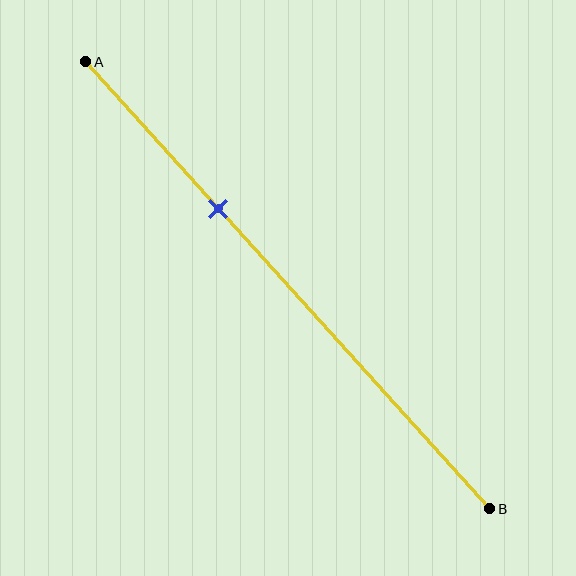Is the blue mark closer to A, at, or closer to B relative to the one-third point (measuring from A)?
The blue mark is approximately at the one-third point of segment AB.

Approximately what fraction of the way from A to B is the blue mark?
The blue mark is approximately 35% of the way from A to B.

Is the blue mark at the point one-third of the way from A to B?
Yes, the mark is approximately at the one-third point.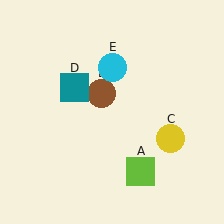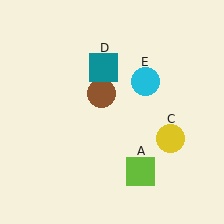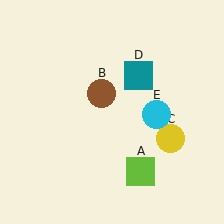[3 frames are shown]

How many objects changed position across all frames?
2 objects changed position: teal square (object D), cyan circle (object E).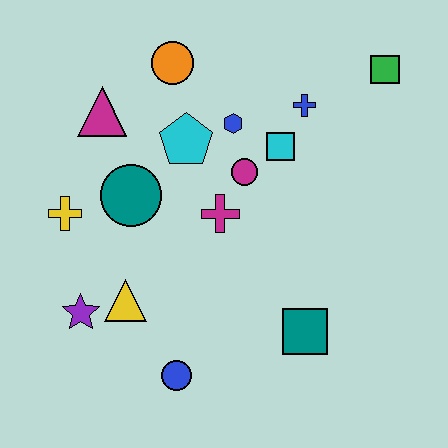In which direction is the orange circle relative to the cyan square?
The orange circle is to the left of the cyan square.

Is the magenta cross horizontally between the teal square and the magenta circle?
No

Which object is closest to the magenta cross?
The magenta circle is closest to the magenta cross.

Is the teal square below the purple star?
Yes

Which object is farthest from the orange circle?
The blue circle is farthest from the orange circle.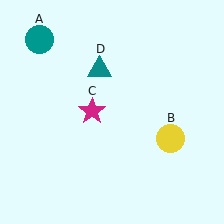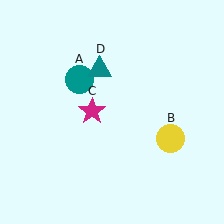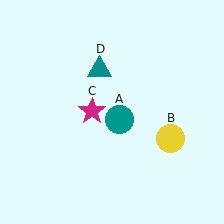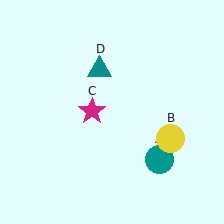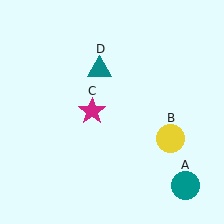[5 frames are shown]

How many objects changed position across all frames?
1 object changed position: teal circle (object A).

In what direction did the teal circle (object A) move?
The teal circle (object A) moved down and to the right.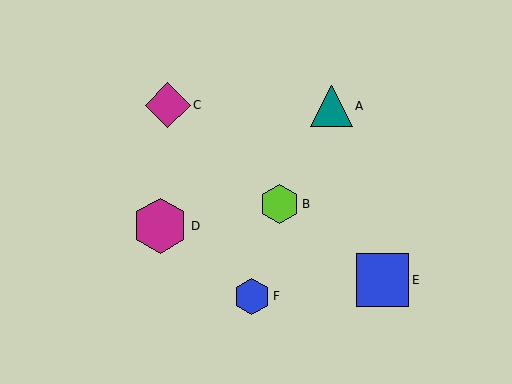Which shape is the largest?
The magenta hexagon (labeled D) is the largest.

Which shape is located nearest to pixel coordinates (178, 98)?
The magenta diamond (labeled C) at (168, 105) is nearest to that location.